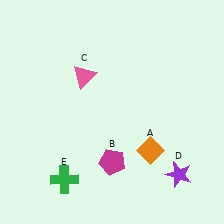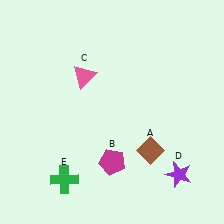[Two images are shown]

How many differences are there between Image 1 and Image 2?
There is 1 difference between the two images.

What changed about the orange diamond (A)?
In Image 1, A is orange. In Image 2, it changed to brown.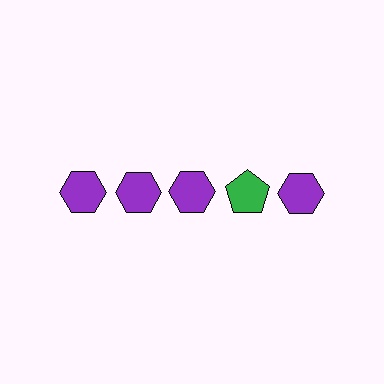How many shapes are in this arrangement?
There are 5 shapes arranged in a grid pattern.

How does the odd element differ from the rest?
It differs in both color (green instead of purple) and shape (pentagon instead of hexagon).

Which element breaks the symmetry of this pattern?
The green pentagon in the top row, second from right column breaks the symmetry. All other shapes are purple hexagons.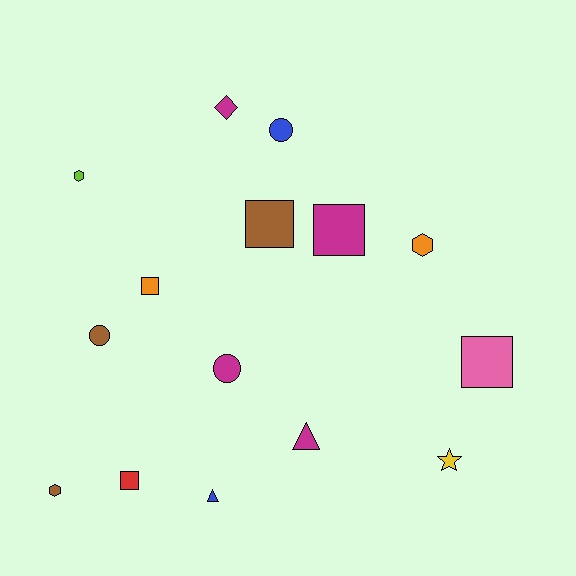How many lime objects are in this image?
There is 1 lime object.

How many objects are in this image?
There are 15 objects.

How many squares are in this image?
There are 5 squares.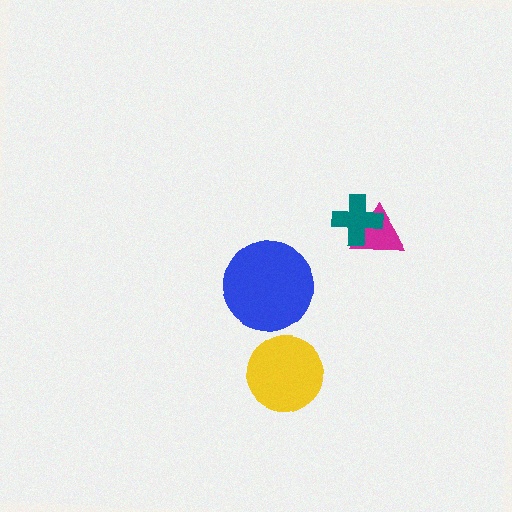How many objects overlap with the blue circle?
0 objects overlap with the blue circle.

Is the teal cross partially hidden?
No, no other shape covers it.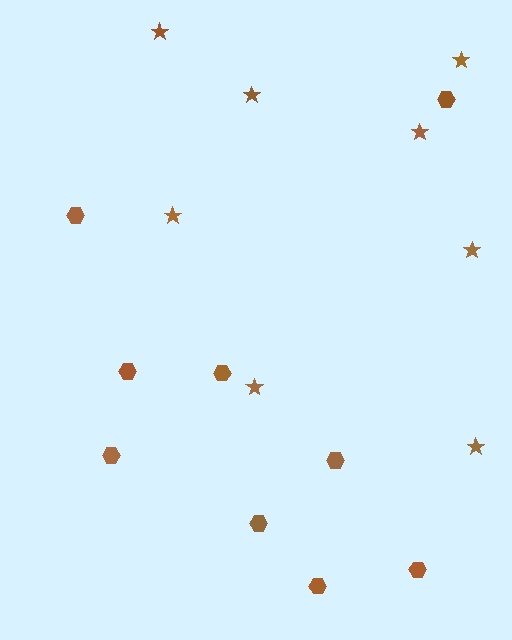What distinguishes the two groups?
There are 2 groups: one group of stars (8) and one group of hexagons (9).